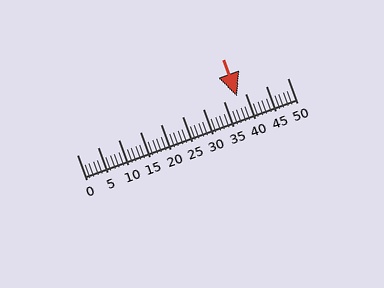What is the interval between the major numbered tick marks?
The major tick marks are spaced 5 units apart.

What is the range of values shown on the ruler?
The ruler shows values from 0 to 50.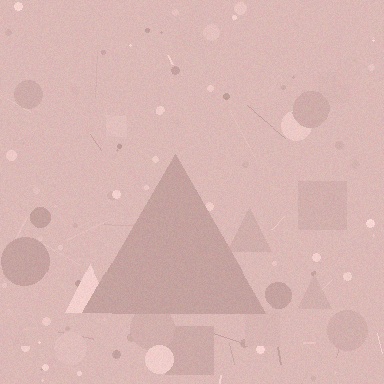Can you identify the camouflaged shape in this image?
The camouflaged shape is a triangle.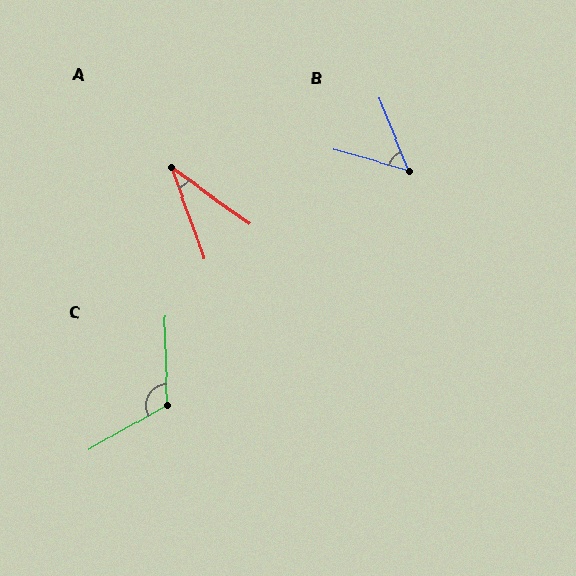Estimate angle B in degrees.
Approximately 51 degrees.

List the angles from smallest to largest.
A (34°), B (51°), C (118°).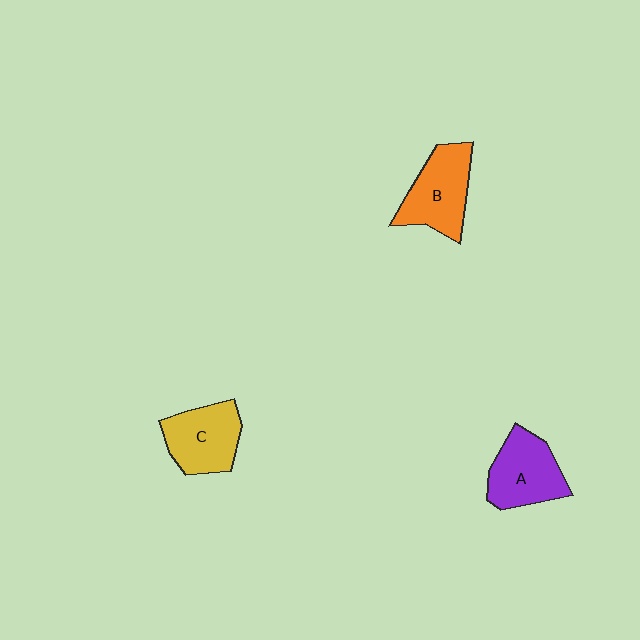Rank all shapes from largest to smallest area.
From largest to smallest: B (orange), A (purple), C (yellow).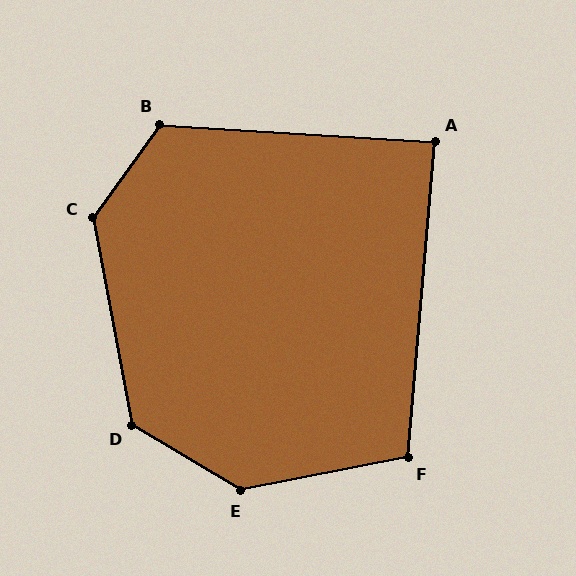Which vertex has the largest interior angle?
E, at approximately 138 degrees.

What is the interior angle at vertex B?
Approximately 122 degrees (obtuse).